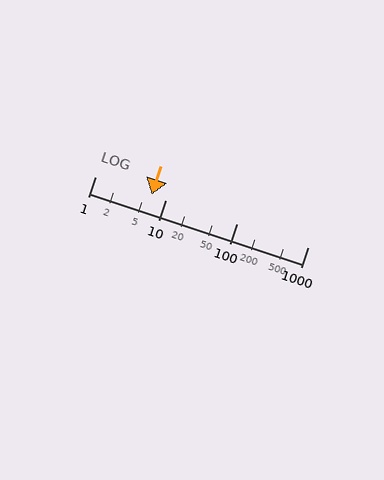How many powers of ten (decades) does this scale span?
The scale spans 3 decades, from 1 to 1000.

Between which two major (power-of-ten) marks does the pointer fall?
The pointer is between 1 and 10.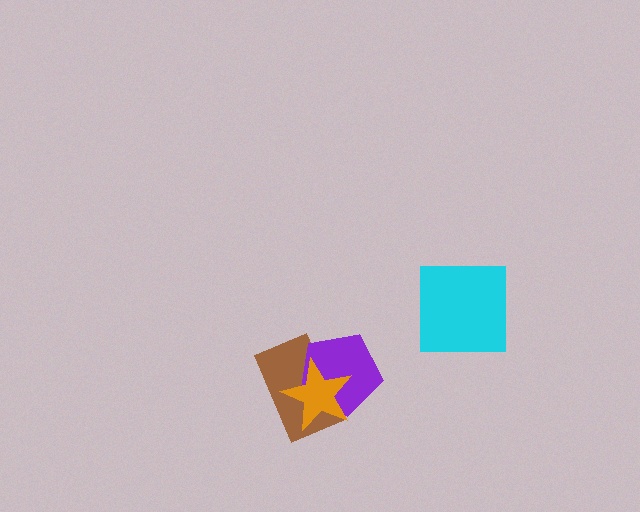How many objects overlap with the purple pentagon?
2 objects overlap with the purple pentagon.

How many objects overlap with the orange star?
2 objects overlap with the orange star.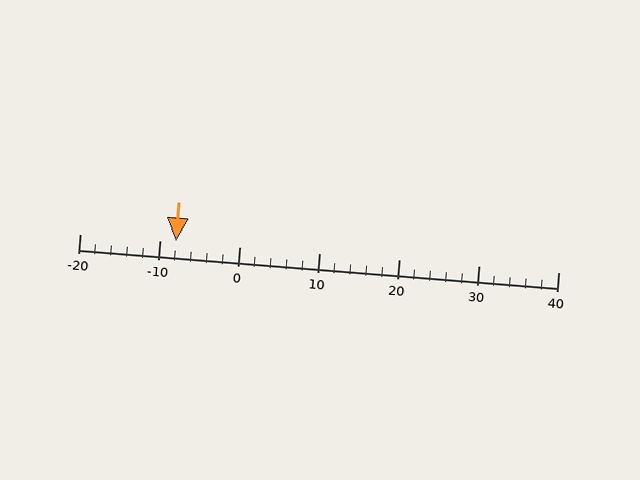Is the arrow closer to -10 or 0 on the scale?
The arrow is closer to -10.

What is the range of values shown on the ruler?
The ruler shows values from -20 to 40.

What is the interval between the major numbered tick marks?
The major tick marks are spaced 10 units apart.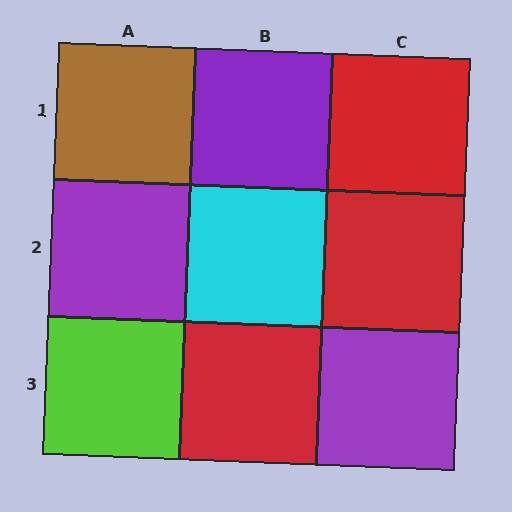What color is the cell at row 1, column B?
Purple.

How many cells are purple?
3 cells are purple.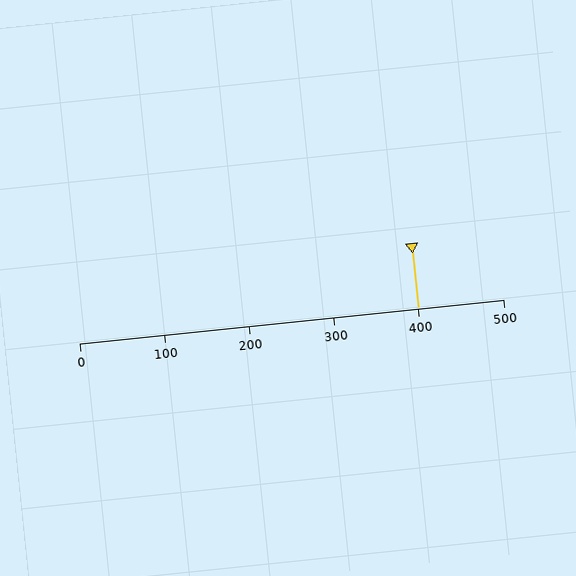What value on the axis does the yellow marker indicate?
The marker indicates approximately 400.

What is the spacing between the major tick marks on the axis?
The major ticks are spaced 100 apart.